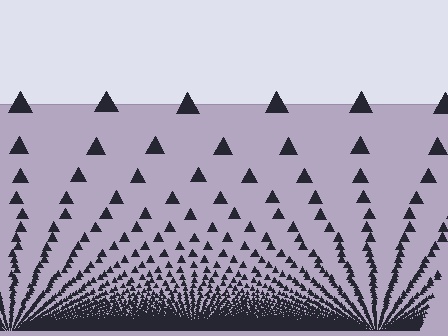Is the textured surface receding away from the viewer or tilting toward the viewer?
The surface appears to tilt toward the viewer. Texture elements get larger and sparser toward the top.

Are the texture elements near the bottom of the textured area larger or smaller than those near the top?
Smaller. The gradient is inverted — elements near the bottom are smaller and denser.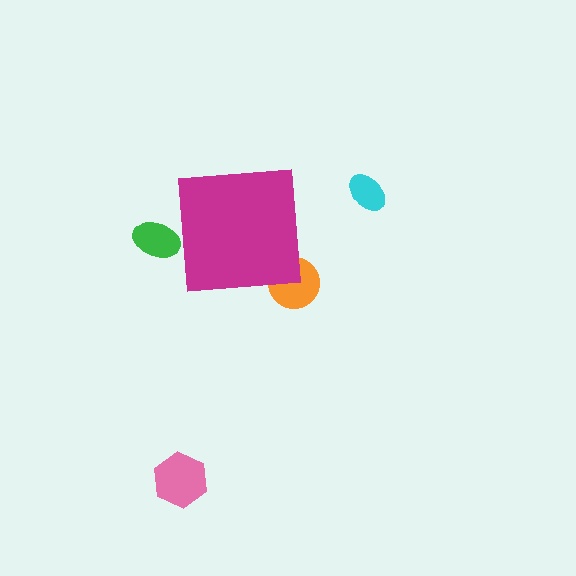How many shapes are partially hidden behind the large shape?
2 shapes are partially hidden.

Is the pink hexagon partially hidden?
No, the pink hexagon is fully visible.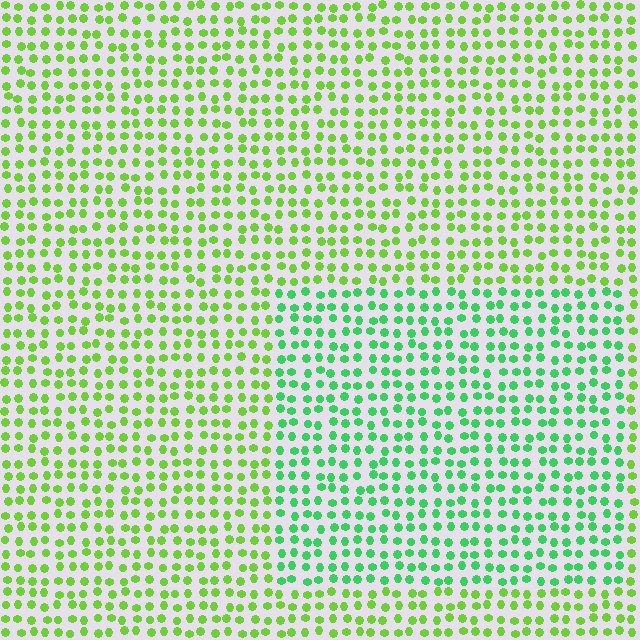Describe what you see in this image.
The image is filled with small lime elements in a uniform arrangement. A rectangle-shaped region is visible where the elements are tinted to a slightly different hue, forming a subtle color boundary.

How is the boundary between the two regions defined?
The boundary is defined purely by a slight shift in hue (about 37 degrees). Spacing, size, and orientation are identical on both sides.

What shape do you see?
I see a rectangle.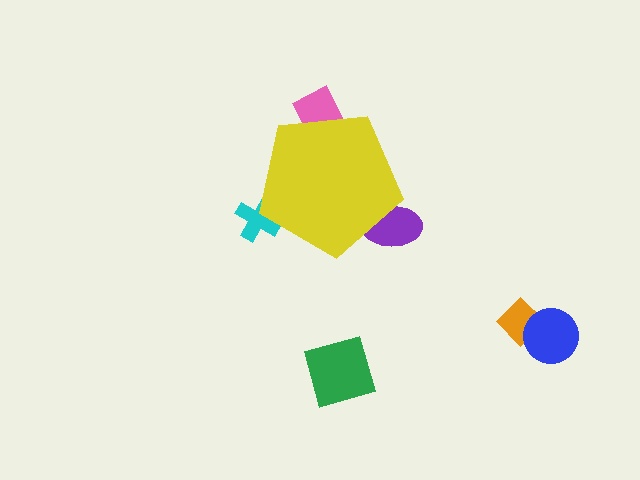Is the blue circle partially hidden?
No, the blue circle is fully visible.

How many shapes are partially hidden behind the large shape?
3 shapes are partially hidden.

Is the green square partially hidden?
No, the green square is fully visible.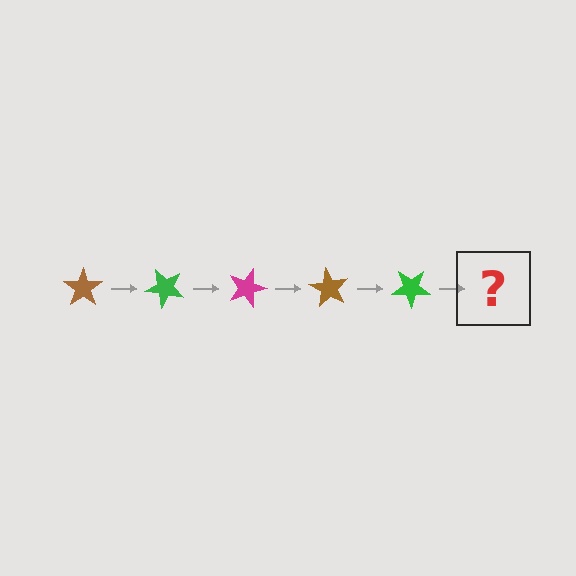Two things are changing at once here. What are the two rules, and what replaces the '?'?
The two rules are that it rotates 45 degrees each step and the color cycles through brown, green, and magenta. The '?' should be a magenta star, rotated 225 degrees from the start.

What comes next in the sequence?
The next element should be a magenta star, rotated 225 degrees from the start.